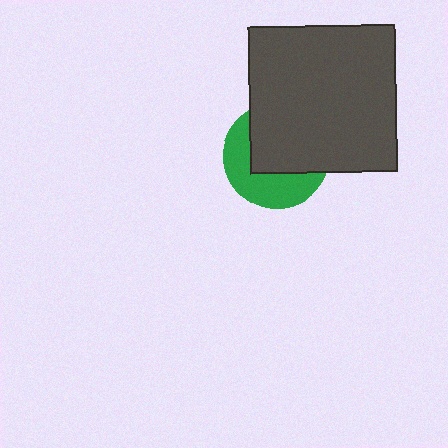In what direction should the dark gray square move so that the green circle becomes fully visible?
The dark gray square should move toward the upper-right. That is the shortest direction to clear the overlap and leave the green circle fully visible.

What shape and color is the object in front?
The object in front is a dark gray square.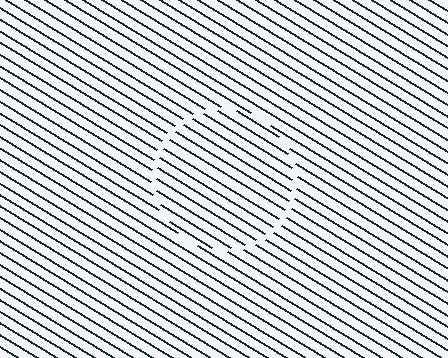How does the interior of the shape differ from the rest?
The interior of the shape contains the same grating, shifted by half a period — the contour is defined by the phase discontinuity where line-ends from the inner and outer gratings abut.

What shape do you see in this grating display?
An illusory circle. The interior of the shape contains the same grating, shifted by half a period — the contour is defined by the phase discontinuity where line-ends from the inner and outer gratings abut.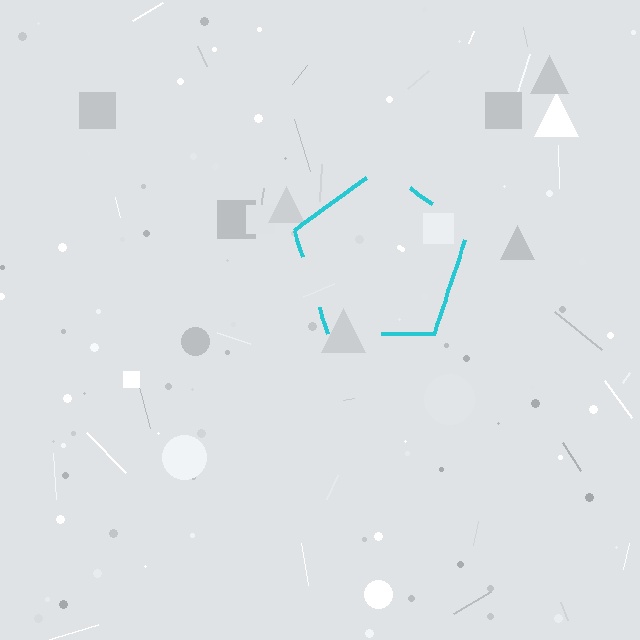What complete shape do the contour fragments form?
The contour fragments form a pentagon.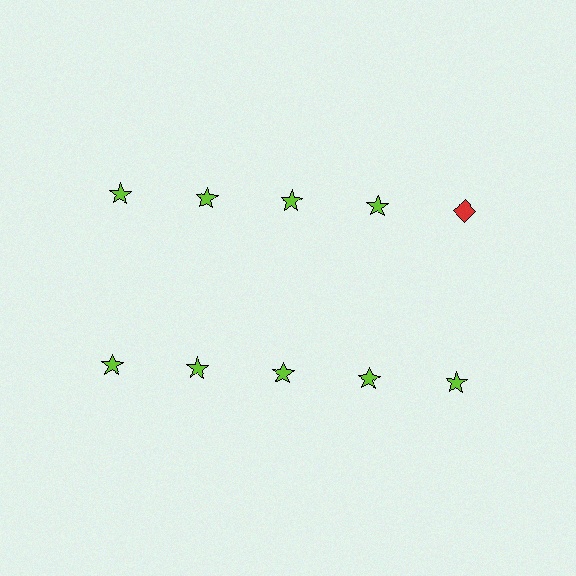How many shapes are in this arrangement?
There are 10 shapes arranged in a grid pattern.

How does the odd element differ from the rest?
It differs in both color (red instead of lime) and shape (diamond instead of star).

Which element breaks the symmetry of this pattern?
The red diamond in the top row, rightmost column breaks the symmetry. All other shapes are lime stars.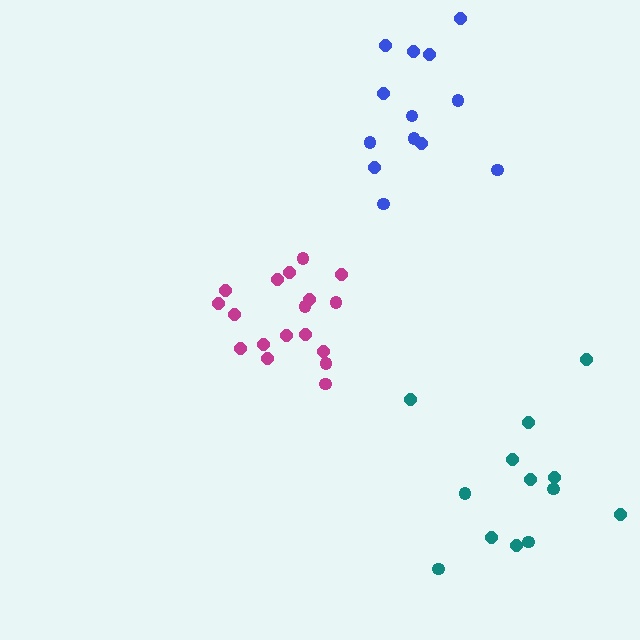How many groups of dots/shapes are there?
There are 3 groups.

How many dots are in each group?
Group 1: 18 dots, Group 2: 13 dots, Group 3: 13 dots (44 total).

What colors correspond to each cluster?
The clusters are colored: magenta, blue, teal.